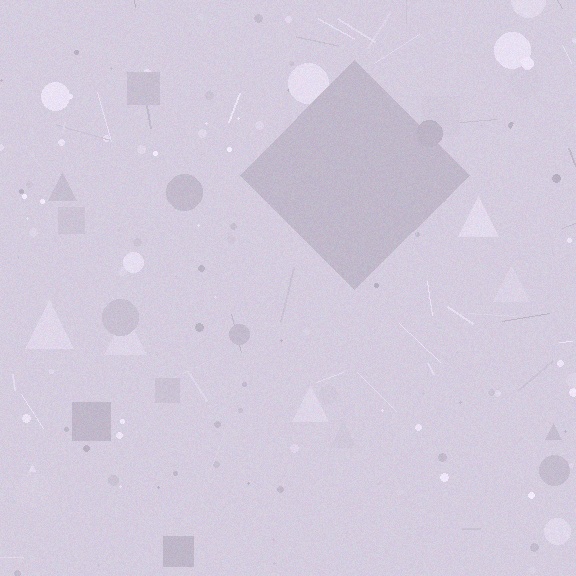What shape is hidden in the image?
A diamond is hidden in the image.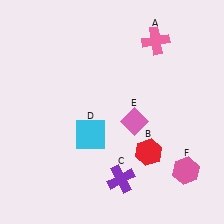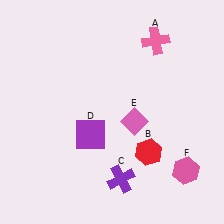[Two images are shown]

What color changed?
The square (D) changed from cyan in Image 1 to purple in Image 2.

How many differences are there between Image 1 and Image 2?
There is 1 difference between the two images.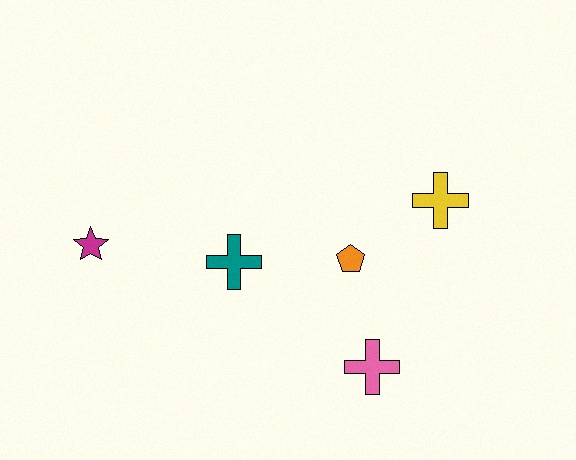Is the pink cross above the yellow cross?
No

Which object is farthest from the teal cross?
The yellow cross is farthest from the teal cross.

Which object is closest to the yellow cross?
The orange pentagon is closest to the yellow cross.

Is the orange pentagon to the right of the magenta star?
Yes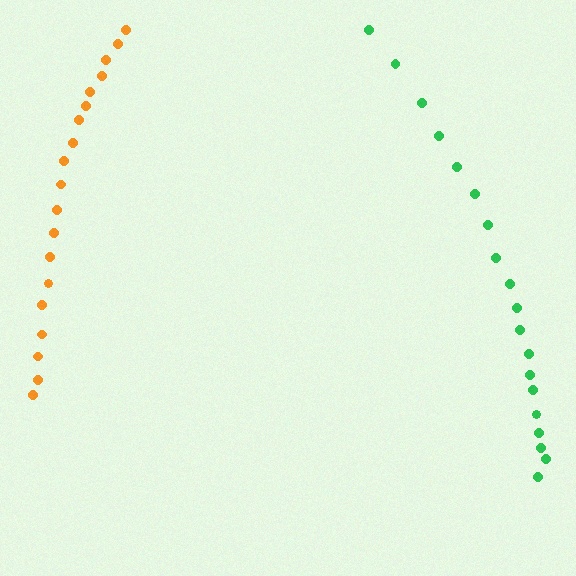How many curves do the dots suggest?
There are 2 distinct paths.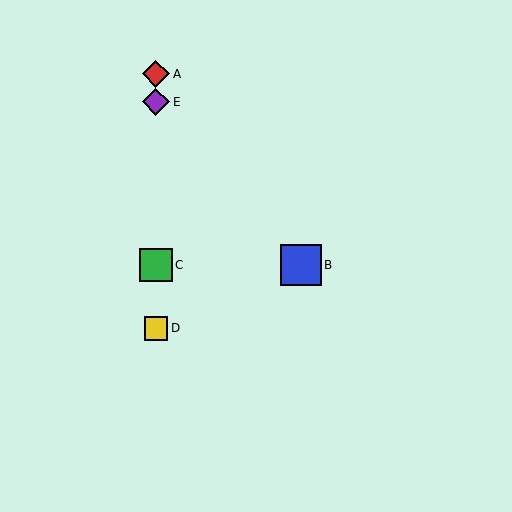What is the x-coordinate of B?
Object B is at x≈301.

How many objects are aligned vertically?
4 objects (A, C, D, E) are aligned vertically.